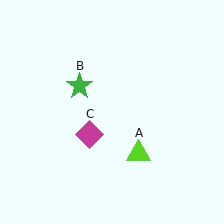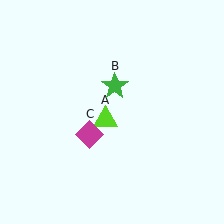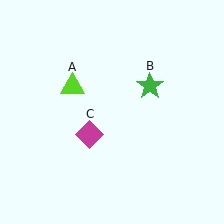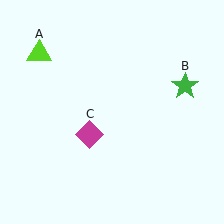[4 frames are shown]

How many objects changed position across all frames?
2 objects changed position: lime triangle (object A), green star (object B).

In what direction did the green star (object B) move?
The green star (object B) moved right.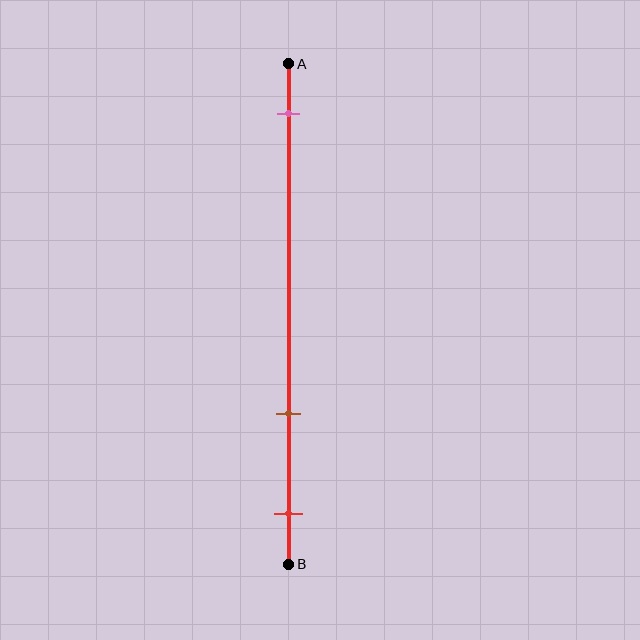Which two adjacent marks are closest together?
The brown and red marks are the closest adjacent pair.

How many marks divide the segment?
There are 3 marks dividing the segment.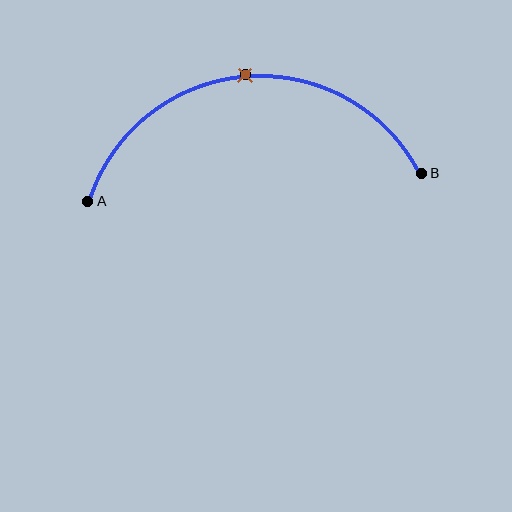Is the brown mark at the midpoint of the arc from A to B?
Yes. The brown mark lies on the arc at equal arc-length from both A and B — it is the arc midpoint.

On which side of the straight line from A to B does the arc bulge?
The arc bulges above the straight line connecting A and B.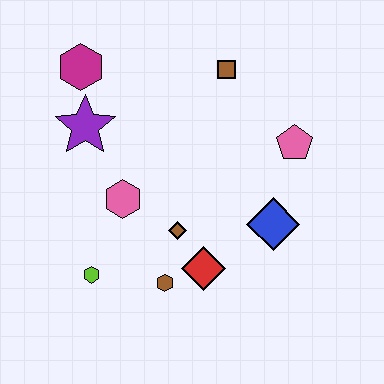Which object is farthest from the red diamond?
The magenta hexagon is farthest from the red diamond.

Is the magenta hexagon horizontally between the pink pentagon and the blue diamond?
No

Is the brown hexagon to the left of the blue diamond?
Yes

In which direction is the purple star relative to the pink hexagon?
The purple star is above the pink hexagon.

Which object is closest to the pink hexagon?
The brown diamond is closest to the pink hexagon.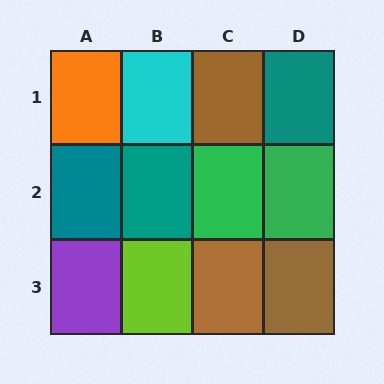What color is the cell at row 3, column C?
Brown.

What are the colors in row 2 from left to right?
Teal, teal, green, green.